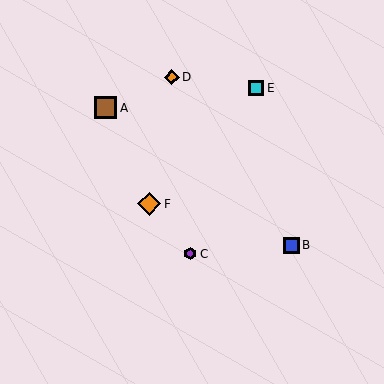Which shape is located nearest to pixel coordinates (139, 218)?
The orange diamond (labeled F) at (149, 204) is nearest to that location.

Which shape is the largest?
The orange diamond (labeled F) is the largest.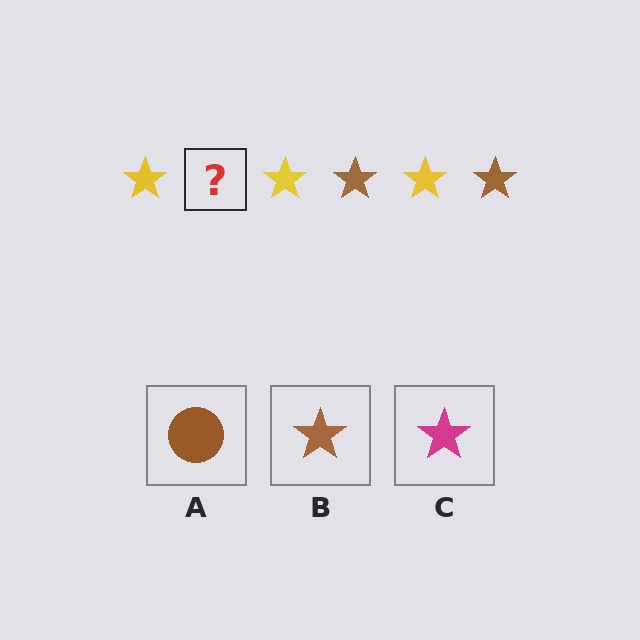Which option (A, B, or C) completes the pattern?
B.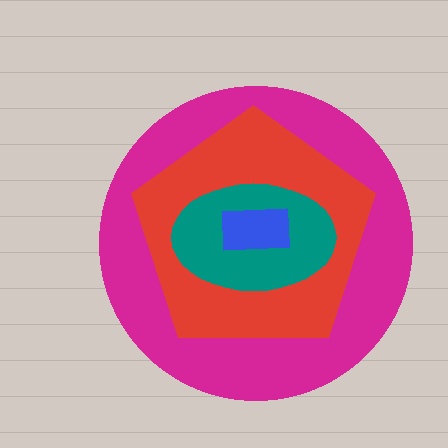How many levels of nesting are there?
4.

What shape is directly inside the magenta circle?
The red pentagon.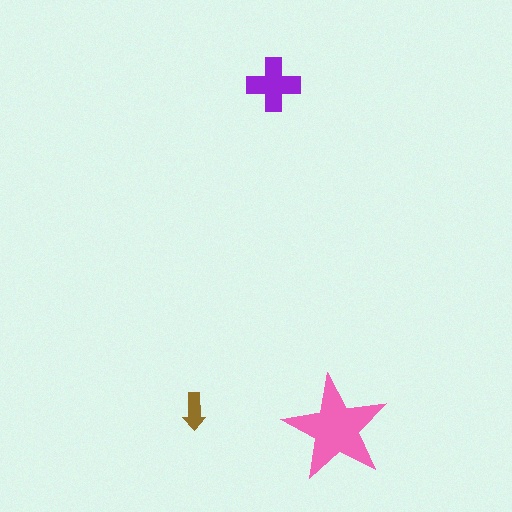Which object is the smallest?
The brown arrow.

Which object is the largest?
The pink star.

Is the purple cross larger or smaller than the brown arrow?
Larger.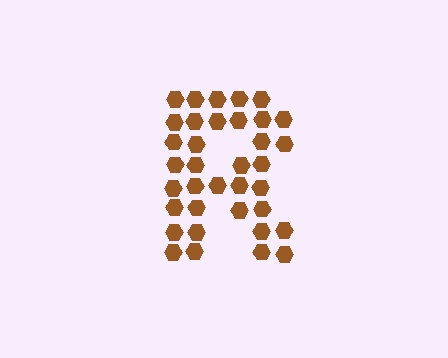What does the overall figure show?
The overall figure shows the letter R.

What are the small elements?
The small elements are hexagons.